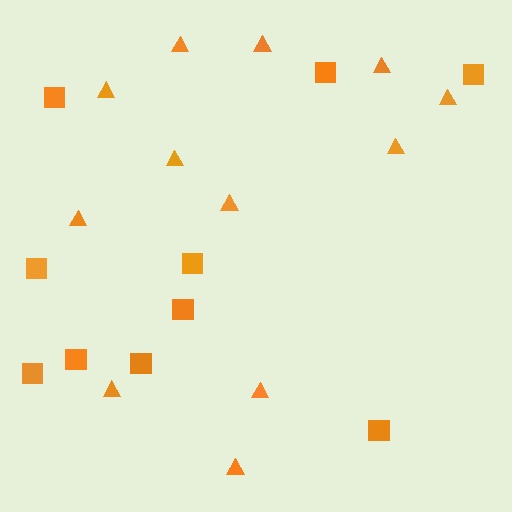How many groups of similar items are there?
There are 2 groups: one group of triangles (12) and one group of squares (10).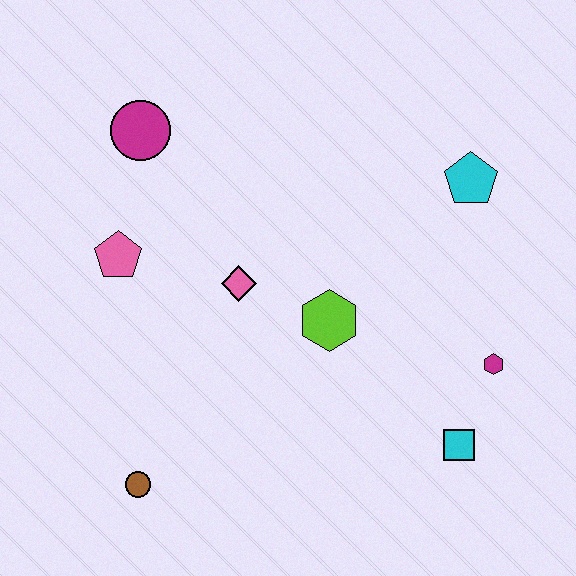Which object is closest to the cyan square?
The magenta hexagon is closest to the cyan square.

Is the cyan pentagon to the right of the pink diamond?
Yes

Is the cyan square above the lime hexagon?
No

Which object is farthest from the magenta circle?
The cyan square is farthest from the magenta circle.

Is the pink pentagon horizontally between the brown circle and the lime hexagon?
No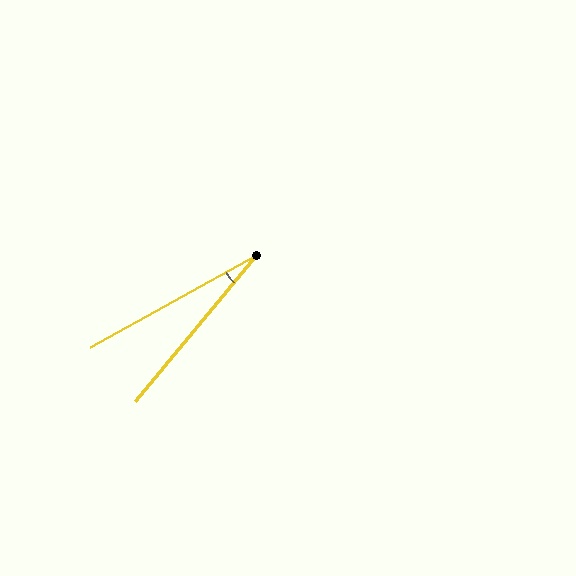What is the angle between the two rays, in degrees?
Approximately 21 degrees.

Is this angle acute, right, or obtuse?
It is acute.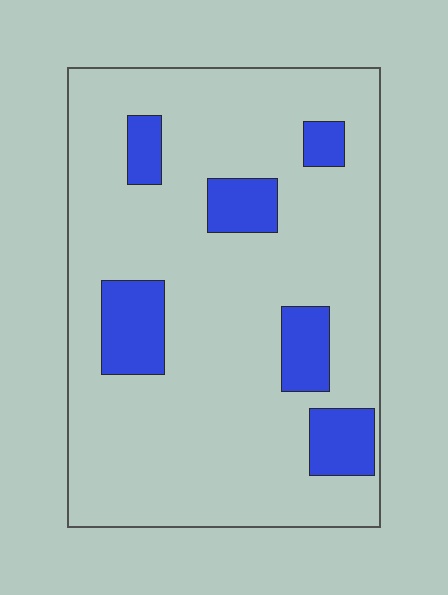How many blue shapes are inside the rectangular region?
6.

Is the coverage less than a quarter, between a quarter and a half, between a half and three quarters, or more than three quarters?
Less than a quarter.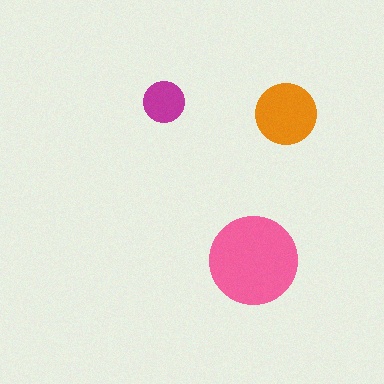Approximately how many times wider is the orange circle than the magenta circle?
About 1.5 times wider.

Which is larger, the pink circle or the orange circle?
The pink one.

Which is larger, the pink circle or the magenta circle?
The pink one.